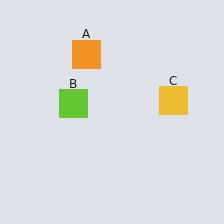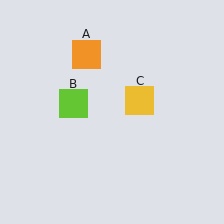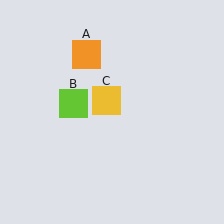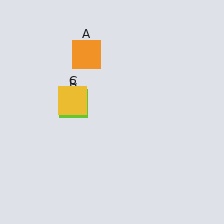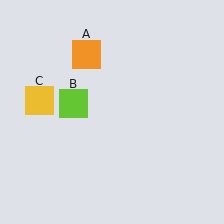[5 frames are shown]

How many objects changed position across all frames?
1 object changed position: yellow square (object C).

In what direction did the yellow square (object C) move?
The yellow square (object C) moved left.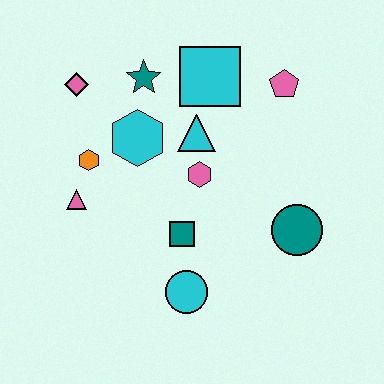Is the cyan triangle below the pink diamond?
Yes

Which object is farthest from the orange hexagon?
The teal circle is farthest from the orange hexagon.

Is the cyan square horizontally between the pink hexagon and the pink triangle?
No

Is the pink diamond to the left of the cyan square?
Yes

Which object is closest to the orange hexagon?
The pink triangle is closest to the orange hexagon.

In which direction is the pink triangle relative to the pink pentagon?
The pink triangle is to the left of the pink pentagon.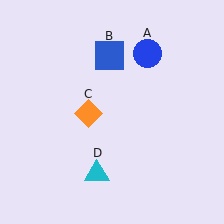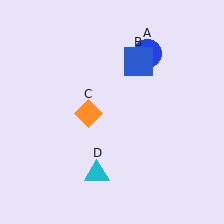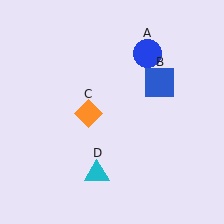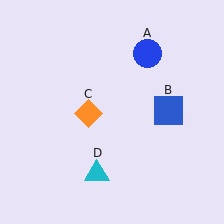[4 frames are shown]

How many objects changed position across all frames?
1 object changed position: blue square (object B).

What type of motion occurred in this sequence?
The blue square (object B) rotated clockwise around the center of the scene.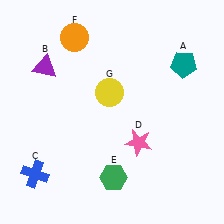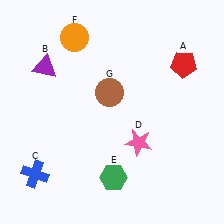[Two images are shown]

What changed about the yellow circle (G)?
In Image 1, G is yellow. In Image 2, it changed to brown.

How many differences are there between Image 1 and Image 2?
There are 2 differences between the two images.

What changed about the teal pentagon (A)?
In Image 1, A is teal. In Image 2, it changed to red.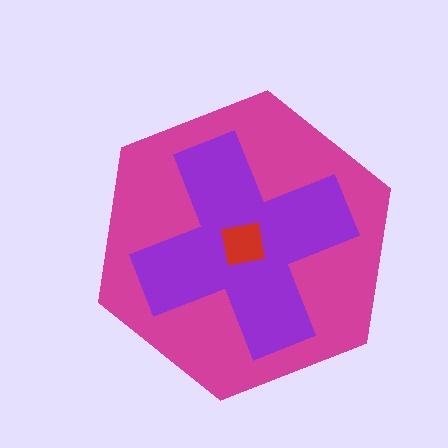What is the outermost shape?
The magenta hexagon.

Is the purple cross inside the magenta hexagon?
Yes.